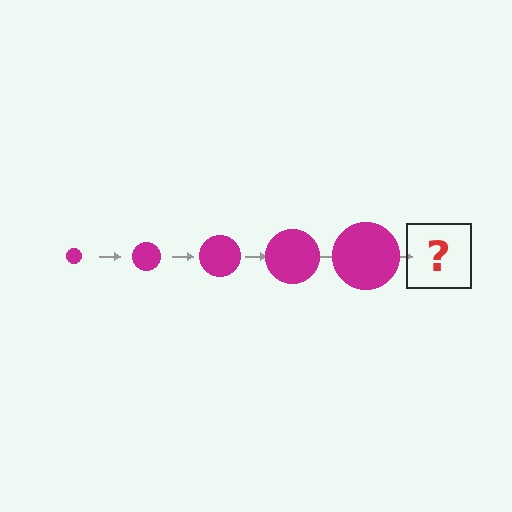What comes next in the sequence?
The next element should be a magenta circle, larger than the previous one.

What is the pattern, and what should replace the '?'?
The pattern is that the circle gets progressively larger each step. The '?' should be a magenta circle, larger than the previous one.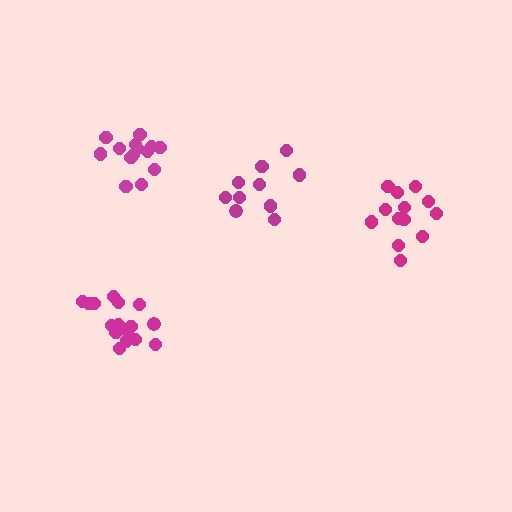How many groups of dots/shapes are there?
There are 4 groups.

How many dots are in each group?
Group 1: 13 dots, Group 2: 10 dots, Group 3: 16 dots, Group 4: 14 dots (53 total).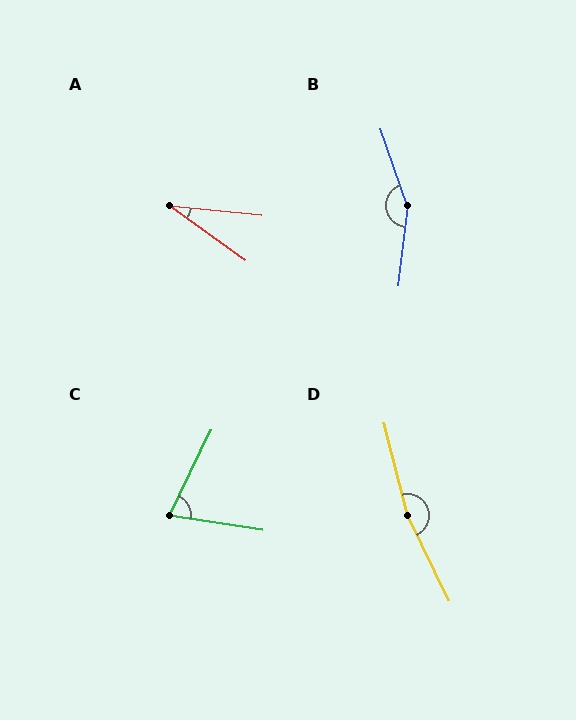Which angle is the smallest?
A, at approximately 30 degrees.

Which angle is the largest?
D, at approximately 168 degrees.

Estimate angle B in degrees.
Approximately 154 degrees.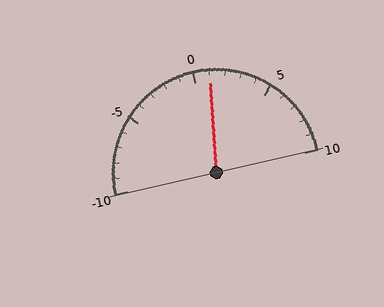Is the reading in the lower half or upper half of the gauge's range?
The reading is in the upper half of the range (-10 to 10).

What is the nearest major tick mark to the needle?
The nearest major tick mark is 0.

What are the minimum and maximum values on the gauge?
The gauge ranges from -10 to 10.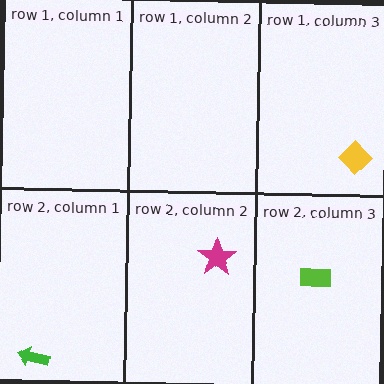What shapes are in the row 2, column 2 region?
The magenta star.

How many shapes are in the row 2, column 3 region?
1.